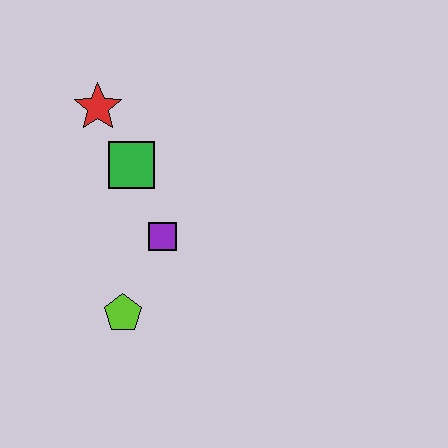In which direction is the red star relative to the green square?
The red star is above the green square.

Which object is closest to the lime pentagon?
The purple square is closest to the lime pentagon.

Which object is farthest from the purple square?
The red star is farthest from the purple square.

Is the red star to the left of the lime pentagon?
Yes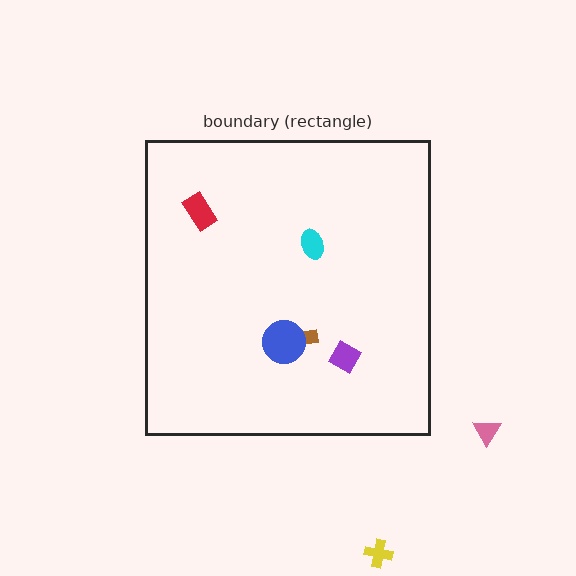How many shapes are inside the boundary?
5 inside, 2 outside.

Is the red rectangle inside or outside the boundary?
Inside.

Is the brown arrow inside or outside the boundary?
Inside.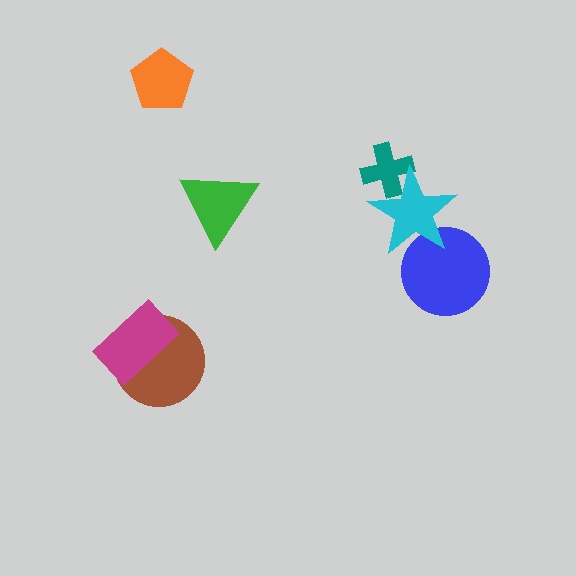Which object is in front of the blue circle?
The cyan star is in front of the blue circle.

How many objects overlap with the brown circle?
1 object overlaps with the brown circle.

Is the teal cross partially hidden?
Yes, it is partially covered by another shape.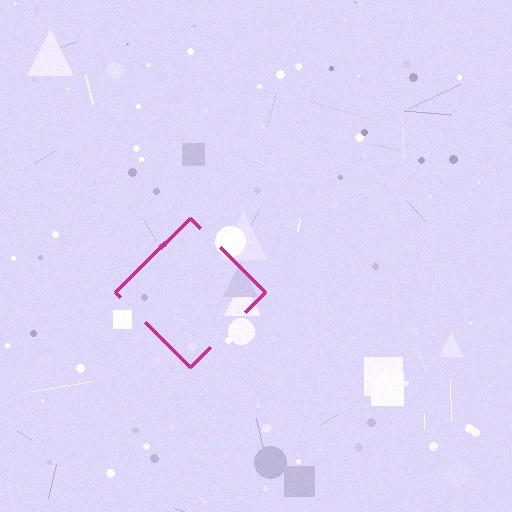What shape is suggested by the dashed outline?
The dashed outline suggests a diamond.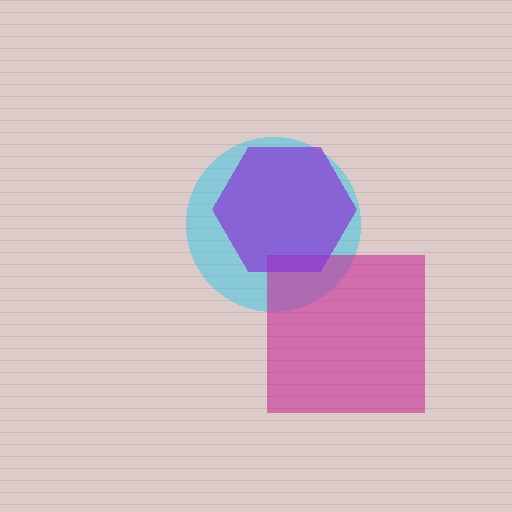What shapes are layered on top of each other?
The layered shapes are: a cyan circle, a magenta square, a purple hexagon.